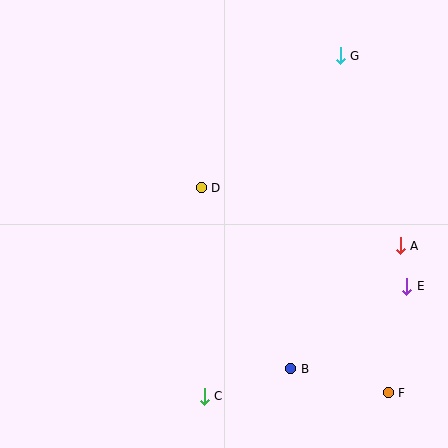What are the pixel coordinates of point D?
Point D is at (201, 188).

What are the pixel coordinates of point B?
Point B is at (291, 369).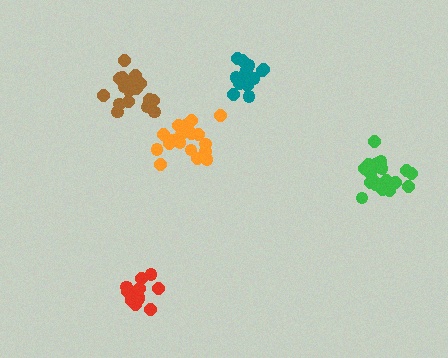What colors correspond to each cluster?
The clusters are colored: green, red, teal, brown, orange.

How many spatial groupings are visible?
There are 5 spatial groupings.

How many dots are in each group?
Group 1: 19 dots, Group 2: 13 dots, Group 3: 13 dots, Group 4: 18 dots, Group 5: 18 dots (81 total).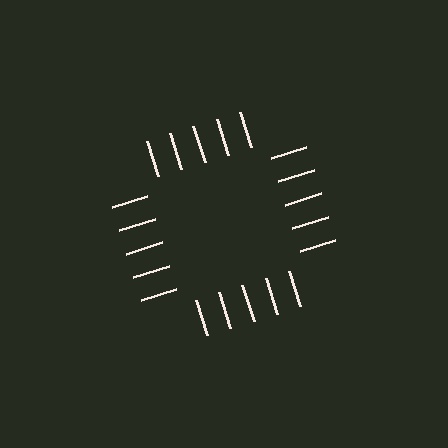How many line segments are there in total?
20 — 5 along each of the 4 edges.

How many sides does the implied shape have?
4 sides — the line-ends trace a square.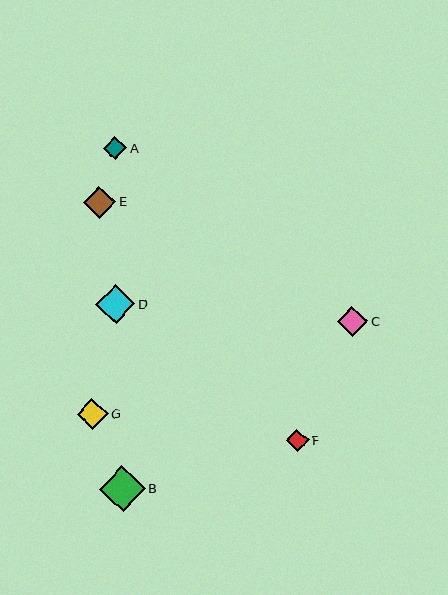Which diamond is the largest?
Diamond B is the largest with a size of approximately 46 pixels.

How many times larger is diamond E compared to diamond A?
Diamond E is approximately 1.4 times the size of diamond A.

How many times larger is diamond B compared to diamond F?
Diamond B is approximately 2.0 times the size of diamond F.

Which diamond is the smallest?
Diamond F is the smallest with a size of approximately 23 pixels.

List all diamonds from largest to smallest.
From largest to smallest: B, D, E, G, C, A, F.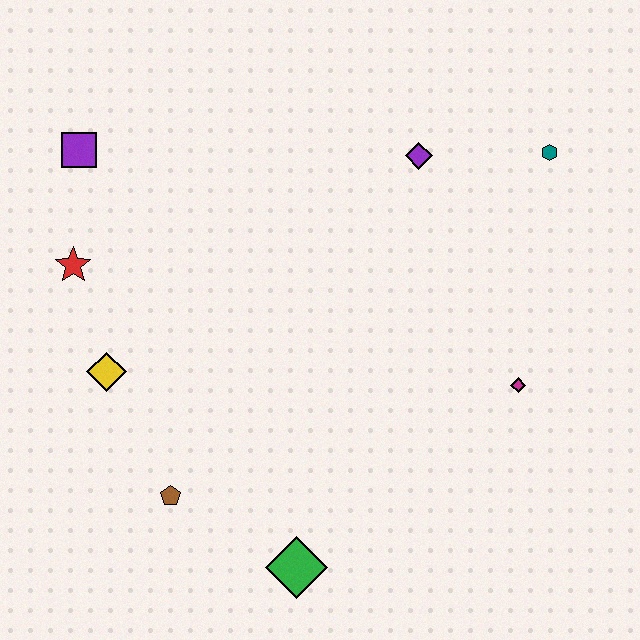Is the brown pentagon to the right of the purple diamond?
No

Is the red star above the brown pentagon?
Yes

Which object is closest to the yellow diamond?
The red star is closest to the yellow diamond.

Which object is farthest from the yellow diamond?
The teal hexagon is farthest from the yellow diamond.